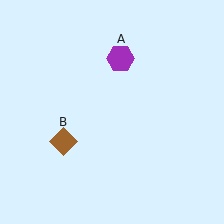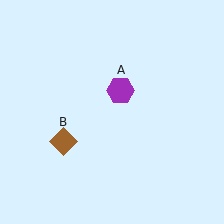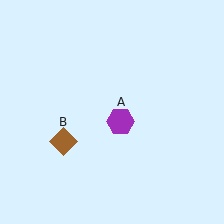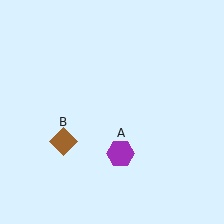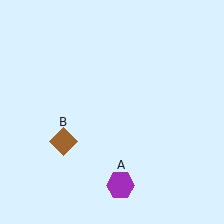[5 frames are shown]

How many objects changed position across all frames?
1 object changed position: purple hexagon (object A).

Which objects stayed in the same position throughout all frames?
Brown diamond (object B) remained stationary.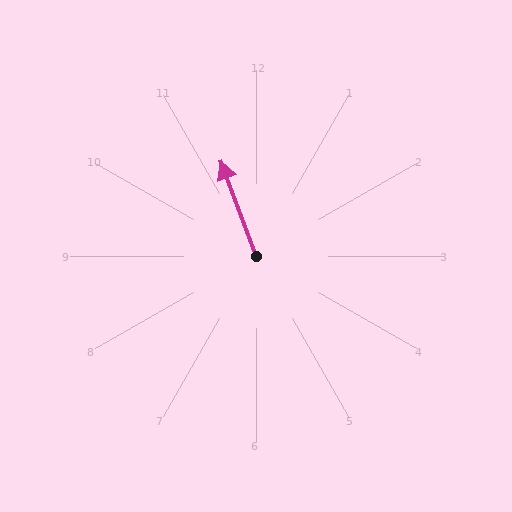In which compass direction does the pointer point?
North.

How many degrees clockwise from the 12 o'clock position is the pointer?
Approximately 339 degrees.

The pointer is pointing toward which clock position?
Roughly 11 o'clock.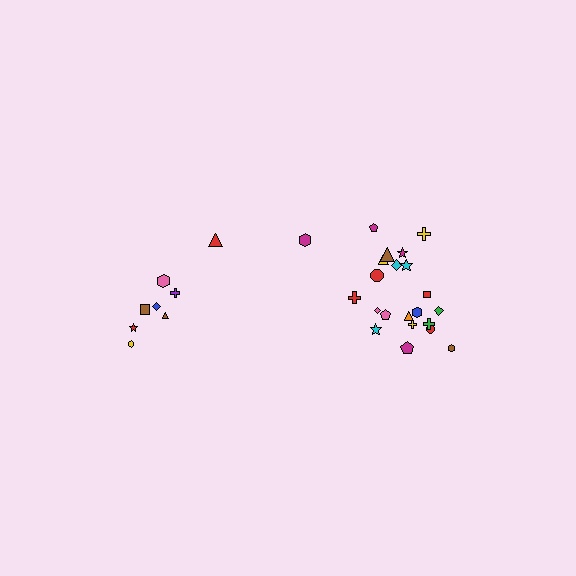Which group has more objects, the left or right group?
The right group.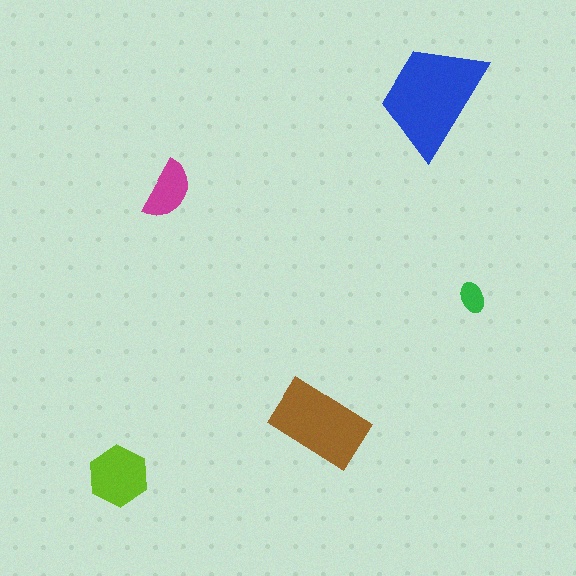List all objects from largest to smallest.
The blue trapezoid, the brown rectangle, the lime hexagon, the magenta semicircle, the green ellipse.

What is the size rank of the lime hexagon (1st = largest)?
3rd.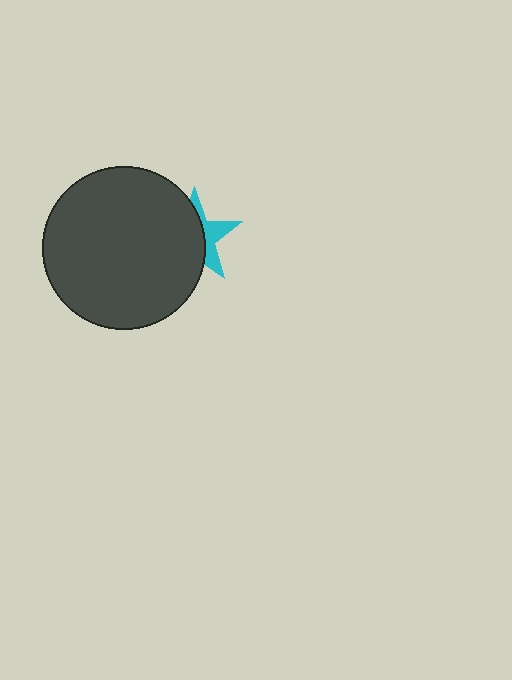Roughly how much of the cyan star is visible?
A small part of it is visible (roughly 37%).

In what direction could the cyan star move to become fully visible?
The cyan star could move right. That would shift it out from behind the dark gray circle entirely.